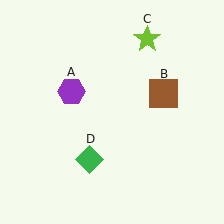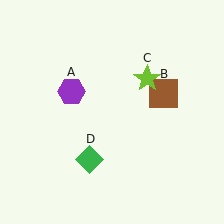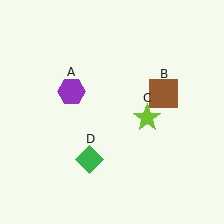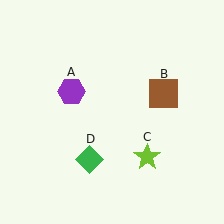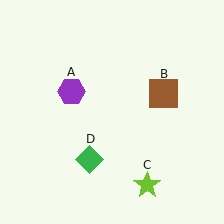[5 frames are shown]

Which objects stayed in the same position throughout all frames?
Purple hexagon (object A) and brown square (object B) and green diamond (object D) remained stationary.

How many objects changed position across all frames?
1 object changed position: lime star (object C).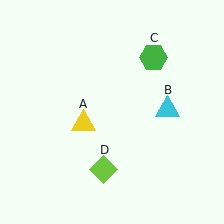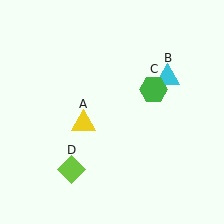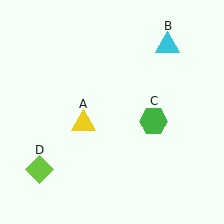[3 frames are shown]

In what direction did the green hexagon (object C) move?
The green hexagon (object C) moved down.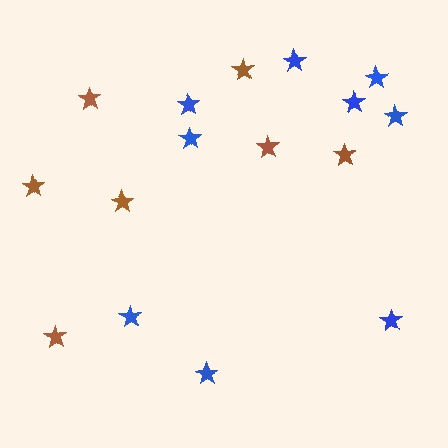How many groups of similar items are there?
There are 2 groups: one group of blue stars (9) and one group of brown stars (7).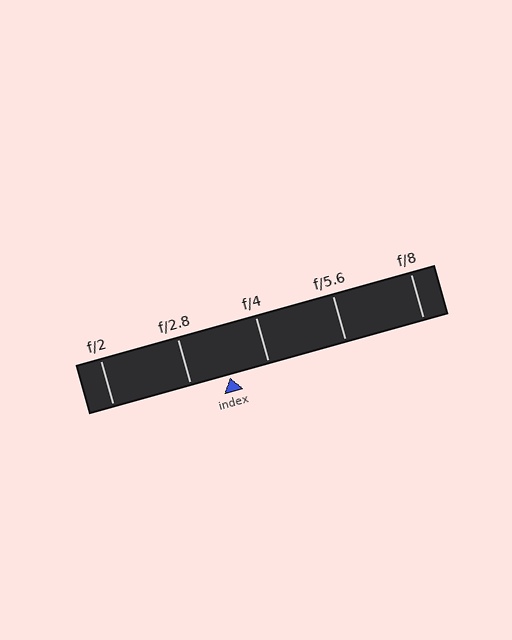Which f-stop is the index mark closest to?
The index mark is closest to f/2.8.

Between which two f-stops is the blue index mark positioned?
The index mark is between f/2.8 and f/4.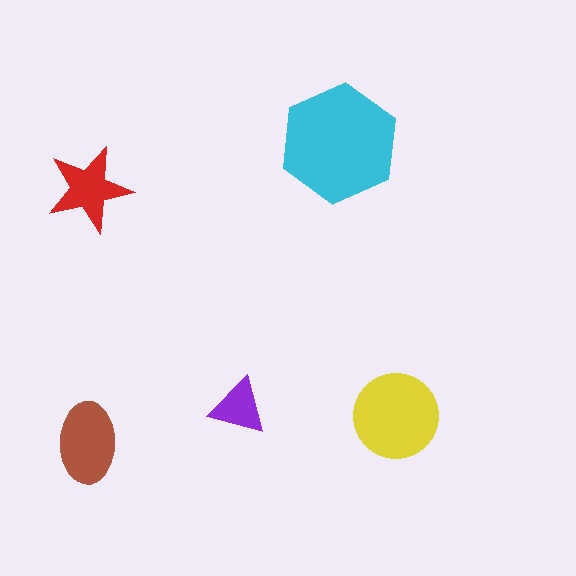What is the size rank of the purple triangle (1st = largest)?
5th.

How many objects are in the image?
There are 5 objects in the image.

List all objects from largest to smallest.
The cyan hexagon, the yellow circle, the brown ellipse, the red star, the purple triangle.